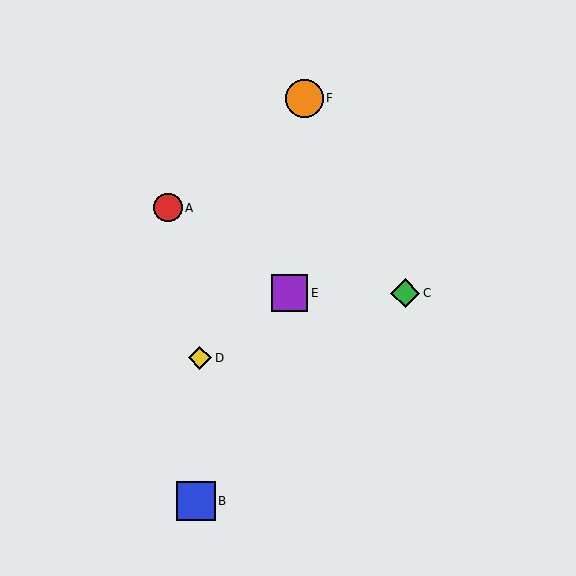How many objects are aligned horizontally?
2 objects (C, E) are aligned horizontally.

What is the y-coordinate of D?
Object D is at y≈358.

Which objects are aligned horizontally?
Objects C, E are aligned horizontally.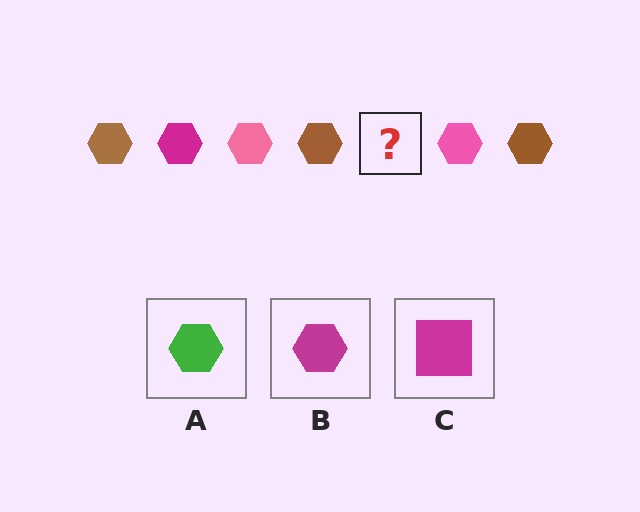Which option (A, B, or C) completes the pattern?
B.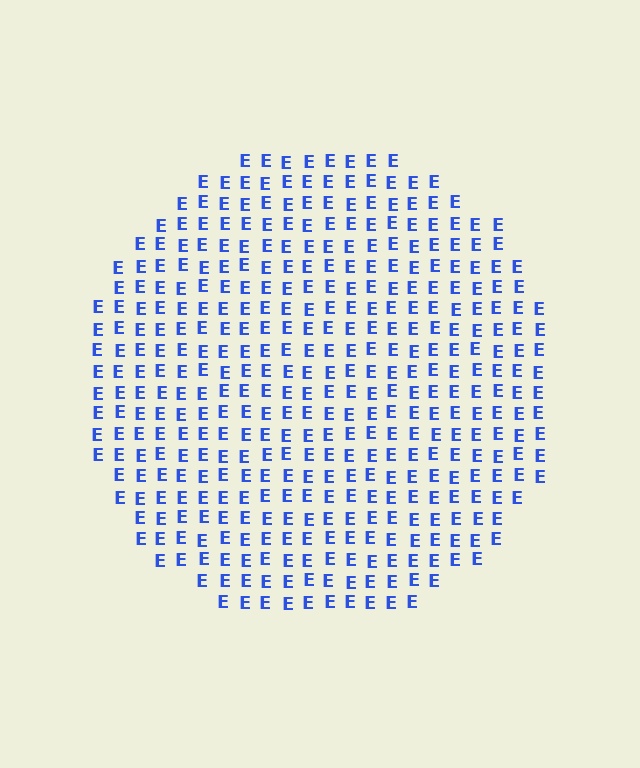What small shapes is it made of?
It is made of small letter E's.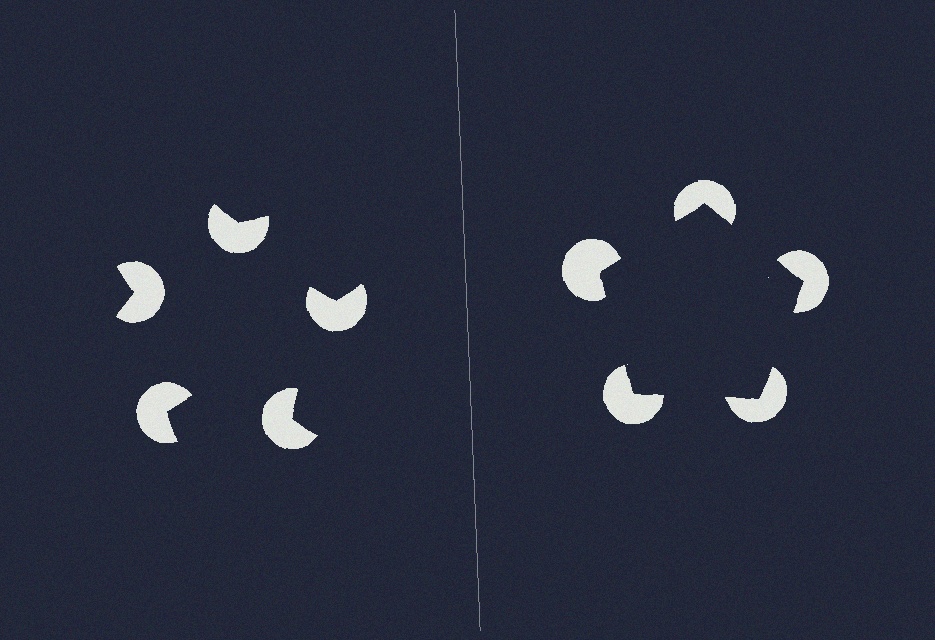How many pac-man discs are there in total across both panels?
10 — 5 on each side.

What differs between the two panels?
The pac-man discs are positioned identically on both sides; only the wedge orientations differ. On the right they align to a pentagon; on the left they are misaligned.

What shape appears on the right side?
An illusory pentagon.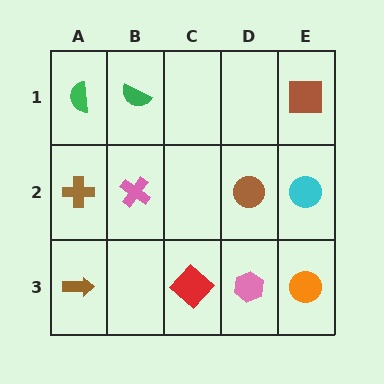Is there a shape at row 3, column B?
No, that cell is empty.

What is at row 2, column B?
A pink cross.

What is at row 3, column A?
A brown arrow.